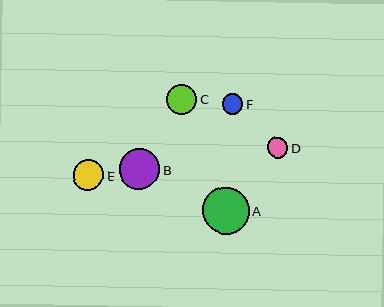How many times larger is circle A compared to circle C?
Circle A is approximately 1.5 times the size of circle C.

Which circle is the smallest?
Circle D is the smallest with a size of approximately 21 pixels.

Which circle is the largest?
Circle A is the largest with a size of approximately 47 pixels.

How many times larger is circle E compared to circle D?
Circle E is approximately 1.5 times the size of circle D.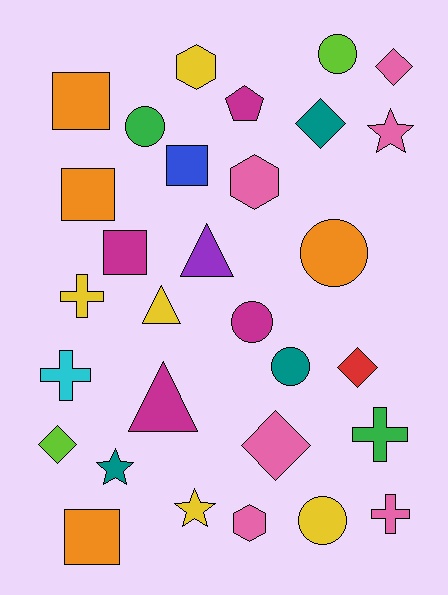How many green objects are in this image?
There are 2 green objects.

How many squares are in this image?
There are 5 squares.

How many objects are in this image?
There are 30 objects.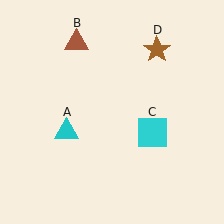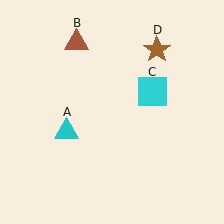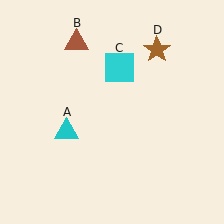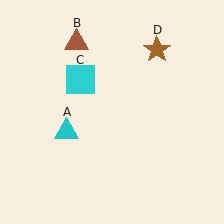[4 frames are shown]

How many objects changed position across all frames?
1 object changed position: cyan square (object C).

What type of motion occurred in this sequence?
The cyan square (object C) rotated counterclockwise around the center of the scene.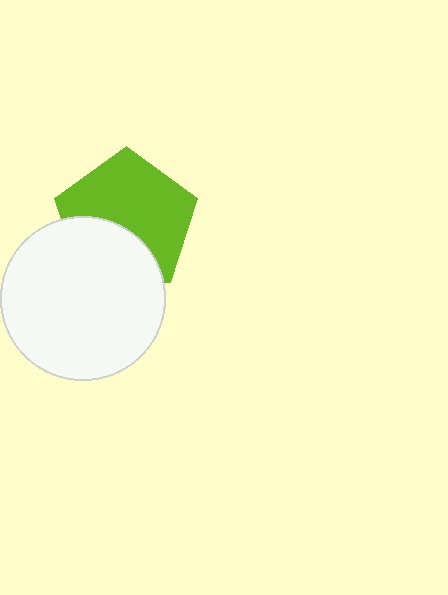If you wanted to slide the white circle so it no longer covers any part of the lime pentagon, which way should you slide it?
Slide it down — that is the most direct way to separate the two shapes.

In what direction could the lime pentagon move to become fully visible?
The lime pentagon could move up. That would shift it out from behind the white circle entirely.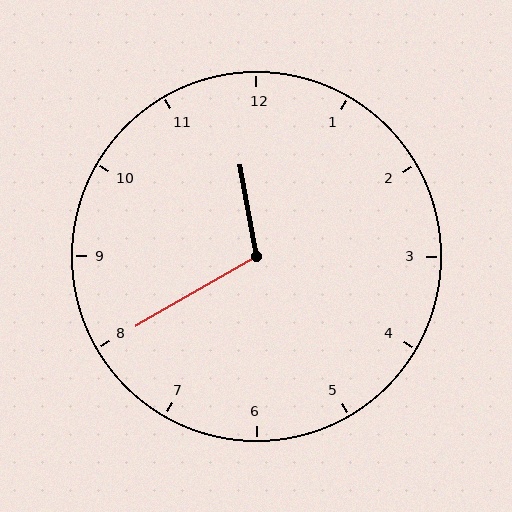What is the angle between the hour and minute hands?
Approximately 110 degrees.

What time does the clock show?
11:40.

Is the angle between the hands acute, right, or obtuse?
It is obtuse.